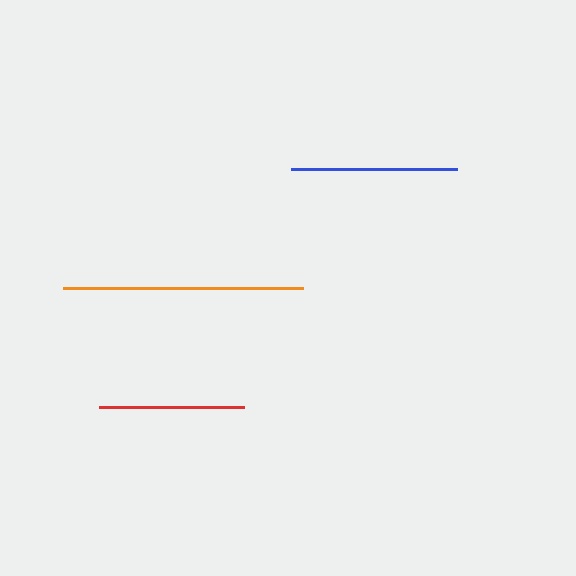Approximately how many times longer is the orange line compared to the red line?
The orange line is approximately 1.6 times the length of the red line.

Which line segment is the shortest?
The red line is the shortest at approximately 146 pixels.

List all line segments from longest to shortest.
From longest to shortest: orange, blue, red.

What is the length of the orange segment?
The orange segment is approximately 240 pixels long.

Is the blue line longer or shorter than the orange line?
The orange line is longer than the blue line.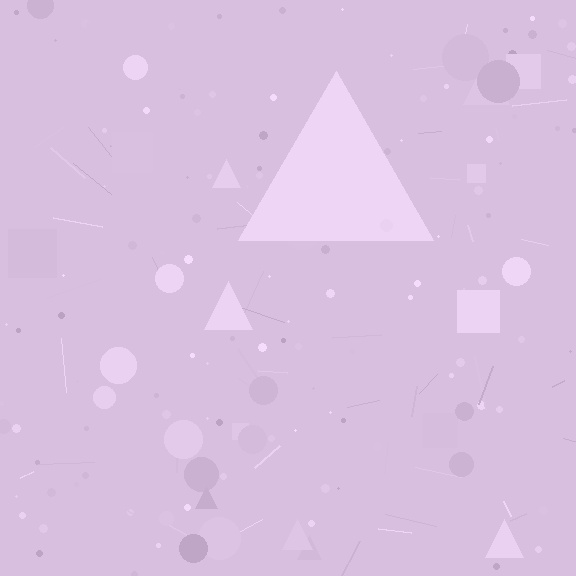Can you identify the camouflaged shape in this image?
The camouflaged shape is a triangle.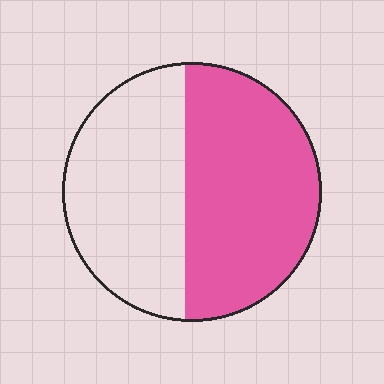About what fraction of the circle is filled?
About one half (1/2).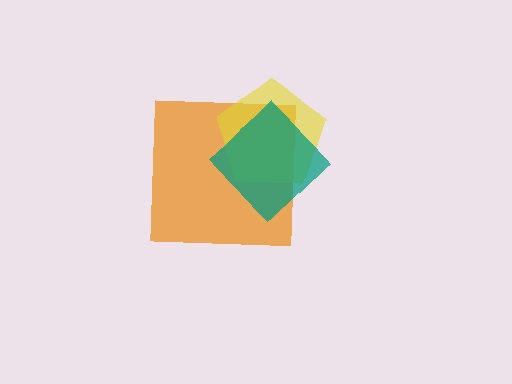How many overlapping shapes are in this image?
There are 3 overlapping shapes in the image.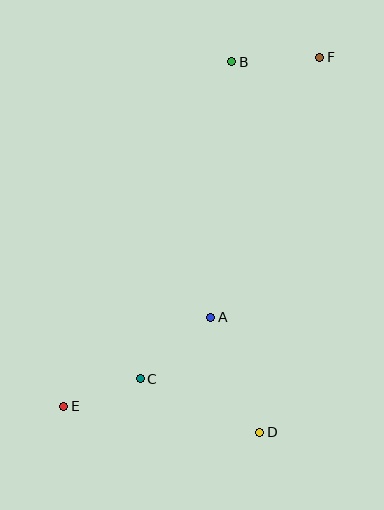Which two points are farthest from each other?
Points E and F are farthest from each other.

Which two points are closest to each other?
Points C and E are closest to each other.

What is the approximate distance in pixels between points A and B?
The distance between A and B is approximately 256 pixels.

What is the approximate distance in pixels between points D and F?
The distance between D and F is approximately 380 pixels.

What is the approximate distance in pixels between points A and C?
The distance between A and C is approximately 94 pixels.